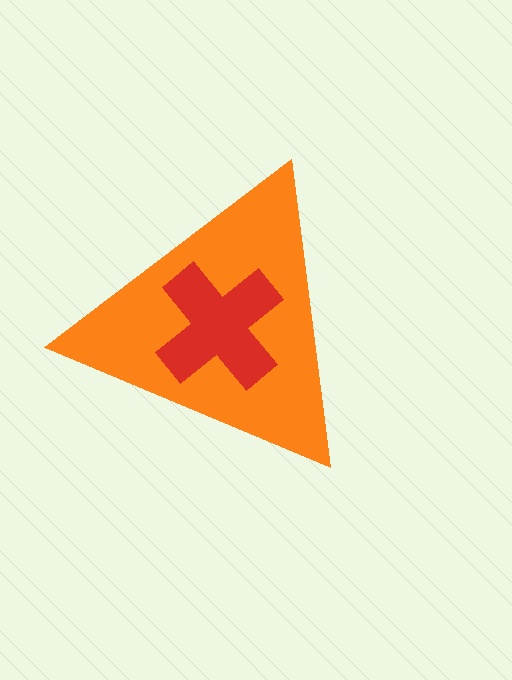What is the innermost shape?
The red cross.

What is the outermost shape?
The orange triangle.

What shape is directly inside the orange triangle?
The red cross.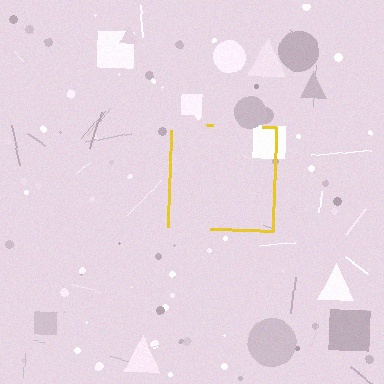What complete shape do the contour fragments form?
The contour fragments form a square.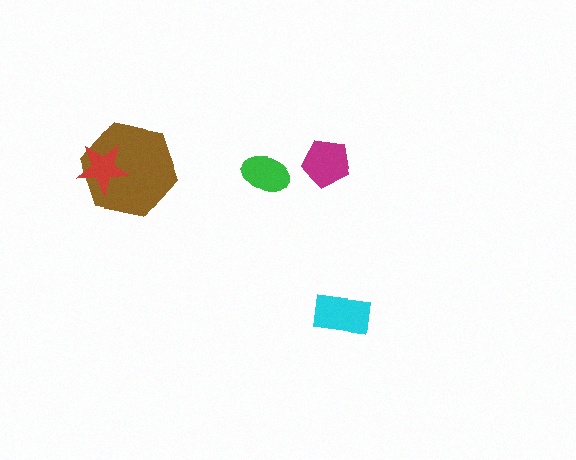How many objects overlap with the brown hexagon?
1 object overlaps with the brown hexagon.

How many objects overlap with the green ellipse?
0 objects overlap with the green ellipse.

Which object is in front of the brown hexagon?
The red star is in front of the brown hexagon.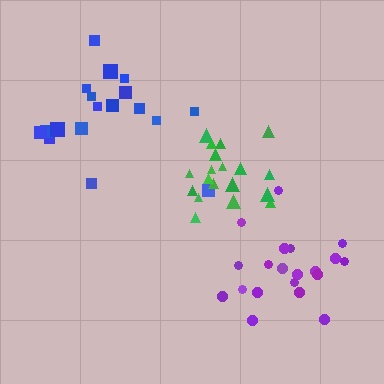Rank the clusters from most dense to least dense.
green, purple, blue.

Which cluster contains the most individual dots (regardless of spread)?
Purple (20).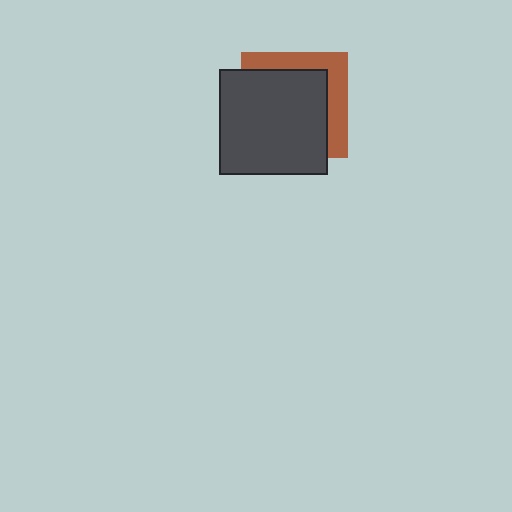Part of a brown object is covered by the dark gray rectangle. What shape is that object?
It is a square.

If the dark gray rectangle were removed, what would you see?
You would see the complete brown square.